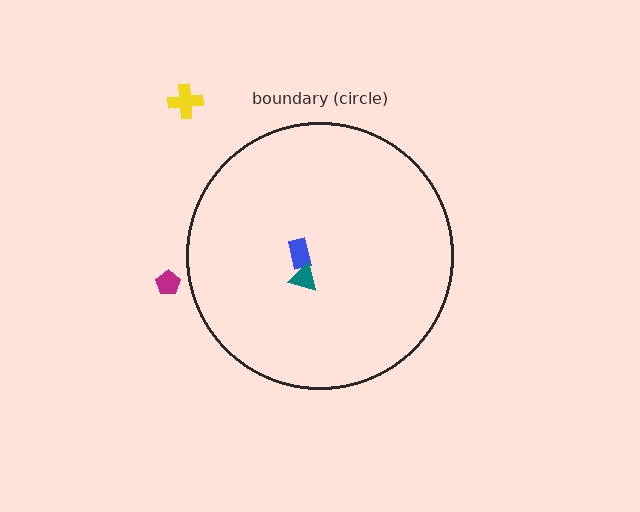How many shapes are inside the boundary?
2 inside, 2 outside.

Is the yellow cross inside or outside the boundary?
Outside.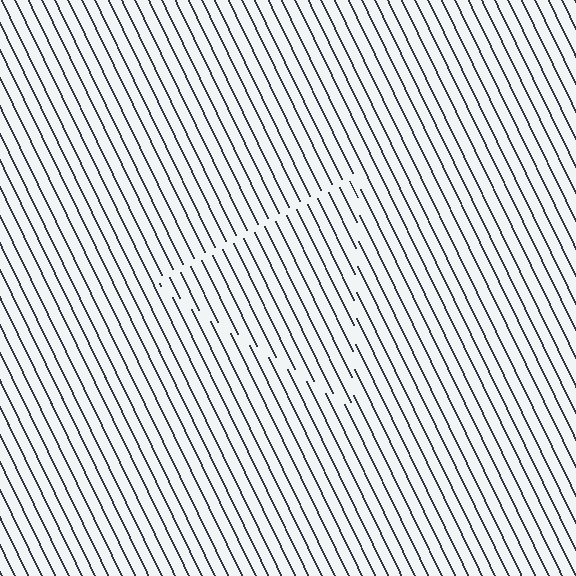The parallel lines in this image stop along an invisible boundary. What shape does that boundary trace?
An illusory triangle. The interior of the shape contains the same grating, shifted by half a period — the contour is defined by the phase discontinuity where line-ends from the inner and outer gratings abut.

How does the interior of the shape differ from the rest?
The interior of the shape contains the same grating, shifted by half a period — the contour is defined by the phase discontinuity where line-ends from the inner and outer gratings abut.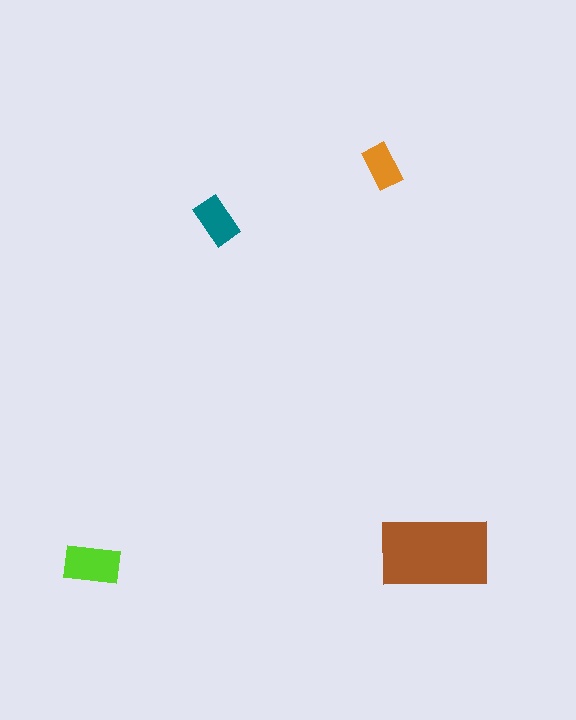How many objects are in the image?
There are 4 objects in the image.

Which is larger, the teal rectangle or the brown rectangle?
The brown one.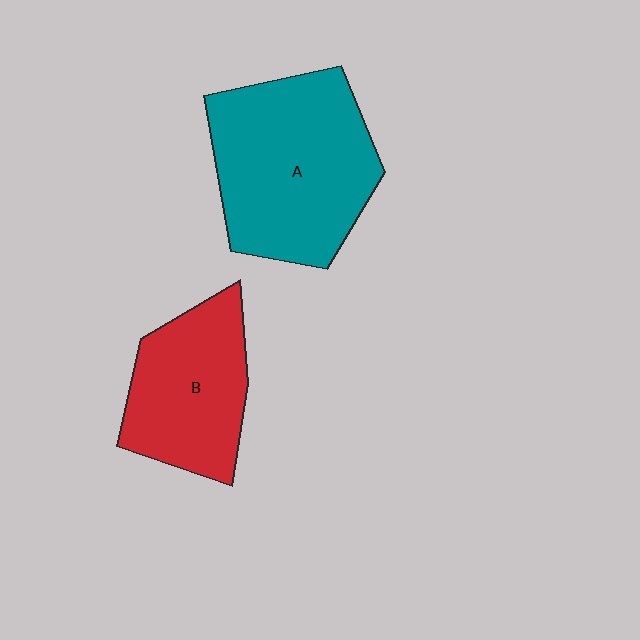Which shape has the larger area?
Shape A (teal).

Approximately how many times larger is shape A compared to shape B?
Approximately 1.5 times.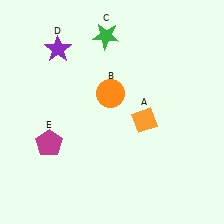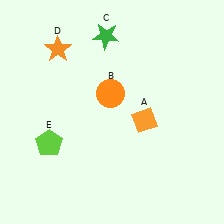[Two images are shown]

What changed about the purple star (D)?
In Image 1, D is purple. In Image 2, it changed to orange.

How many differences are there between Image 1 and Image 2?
There are 2 differences between the two images.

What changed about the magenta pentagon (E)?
In Image 1, E is magenta. In Image 2, it changed to lime.